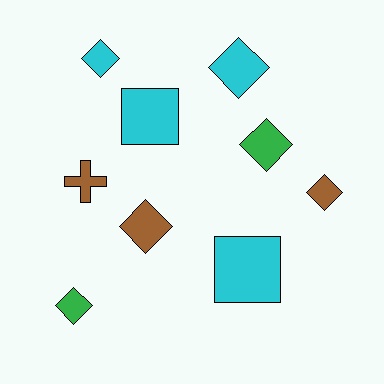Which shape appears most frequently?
Diamond, with 6 objects.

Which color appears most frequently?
Cyan, with 4 objects.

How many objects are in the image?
There are 9 objects.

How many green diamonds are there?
There are 2 green diamonds.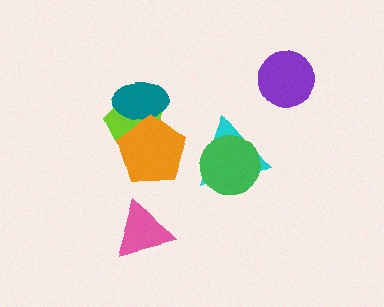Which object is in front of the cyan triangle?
The green circle is in front of the cyan triangle.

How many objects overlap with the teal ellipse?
2 objects overlap with the teal ellipse.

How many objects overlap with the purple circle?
0 objects overlap with the purple circle.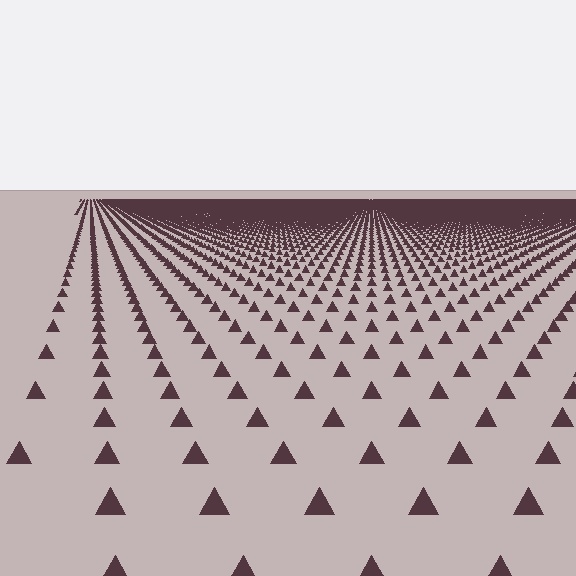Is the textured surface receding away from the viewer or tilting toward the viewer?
The surface is receding away from the viewer. Texture elements get smaller and denser toward the top.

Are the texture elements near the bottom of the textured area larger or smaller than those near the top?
Larger. Near the bottom, elements are closer to the viewer and appear at a bigger on-screen size.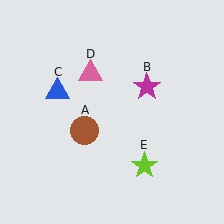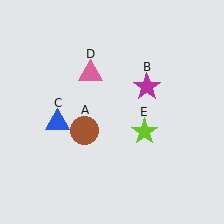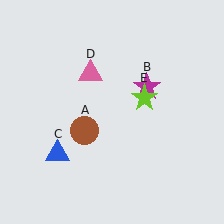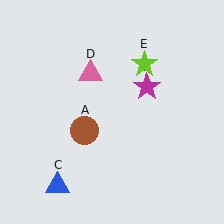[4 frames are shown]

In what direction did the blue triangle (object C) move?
The blue triangle (object C) moved down.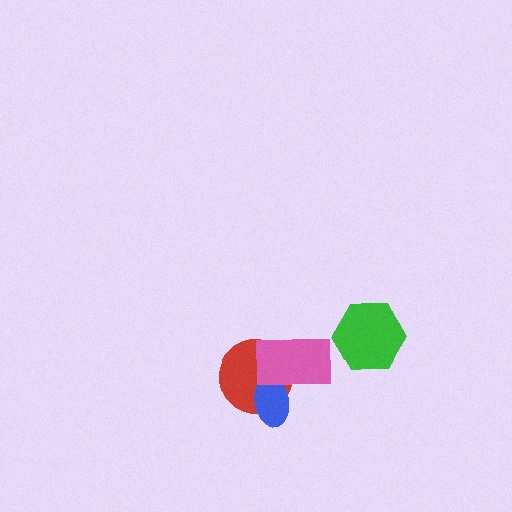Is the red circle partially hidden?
Yes, it is partially covered by another shape.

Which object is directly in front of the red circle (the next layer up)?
The blue ellipse is directly in front of the red circle.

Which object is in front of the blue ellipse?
The pink rectangle is in front of the blue ellipse.